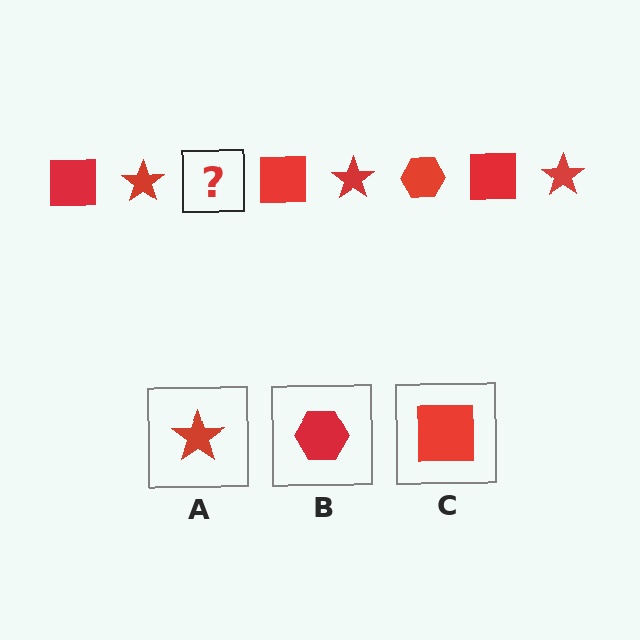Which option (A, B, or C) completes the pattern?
B.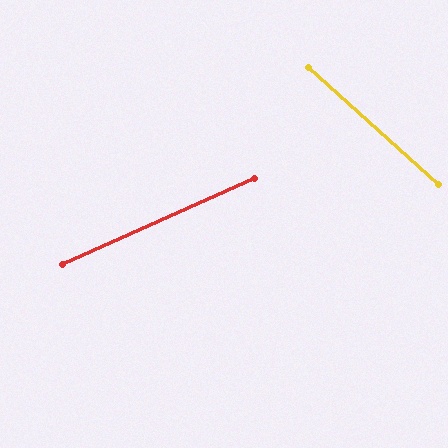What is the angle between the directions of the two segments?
Approximately 66 degrees.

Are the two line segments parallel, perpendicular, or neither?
Neither parallel nor perpendicular — they differ by about 66°.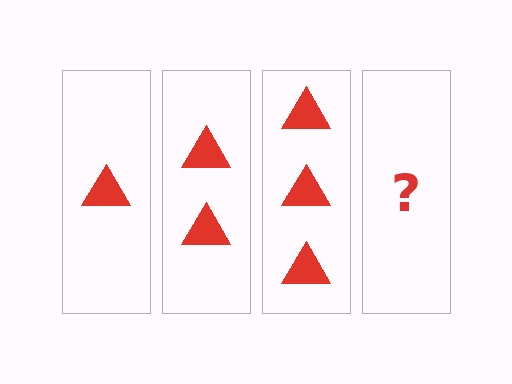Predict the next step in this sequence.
The next step is 4 triangles.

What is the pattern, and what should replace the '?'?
The pattern is that each step adds one more triangle. The '?' should be 4 triangles.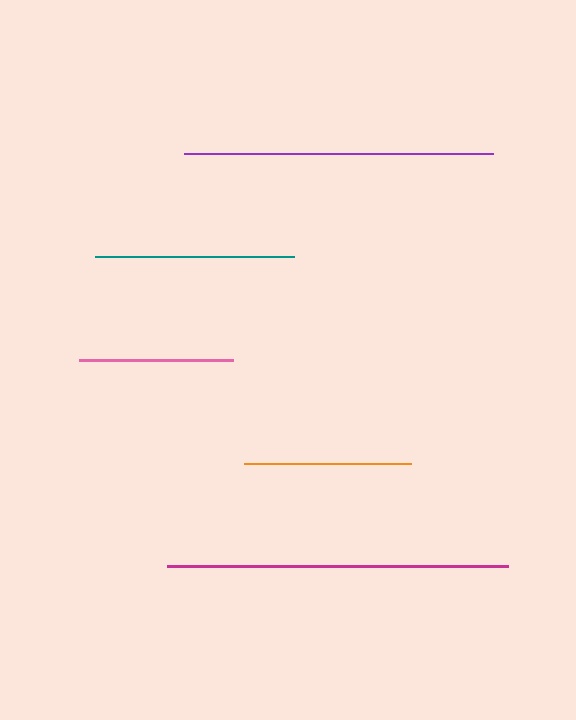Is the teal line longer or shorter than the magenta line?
The magenta line is longer than the teal line.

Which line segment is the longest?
The magenta line is the longest at approximately 340 pixels.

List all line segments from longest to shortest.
From longest to shortest: magenta, purple, teal, orange, pink.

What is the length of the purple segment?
The purple segment is approximately 309 pixels long.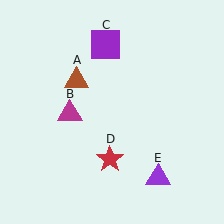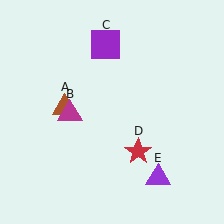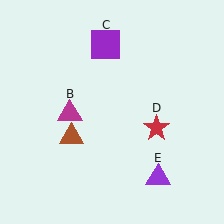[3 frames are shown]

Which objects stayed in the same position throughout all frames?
Magenta triangle (object B) and purple square (object C) and purple triangle (object E) remained stationary.